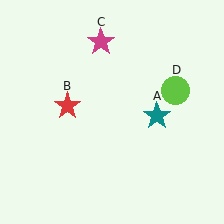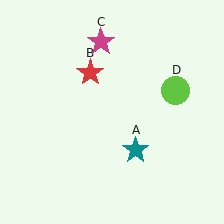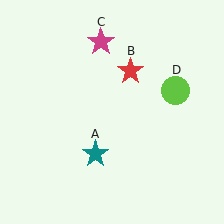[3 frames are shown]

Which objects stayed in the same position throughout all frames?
Magenta star (object C) and lime circle (object D) remained stationary.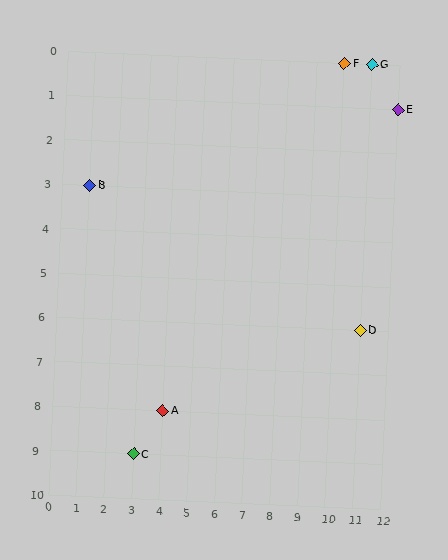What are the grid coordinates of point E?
Point E is at grid coordinates (12, 1).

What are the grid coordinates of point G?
Point G is at grid coordinates (11, 0).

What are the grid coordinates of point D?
Point D is at grid coordinates (11, 6).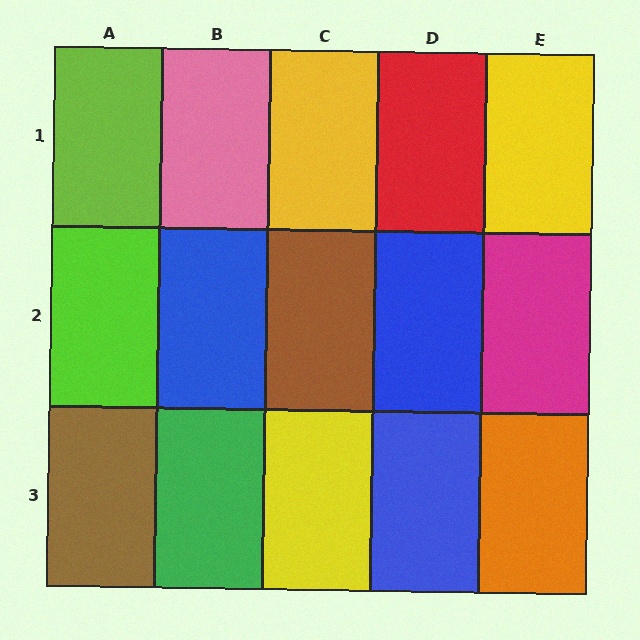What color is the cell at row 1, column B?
Pink.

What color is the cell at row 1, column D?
Red.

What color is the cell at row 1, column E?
Yellow.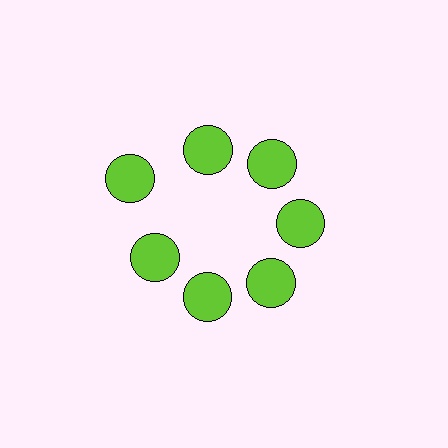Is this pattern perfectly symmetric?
No. The 7 lime circles are arranged in a ring, but one element near the 10 o'clock position is pushed outward from the center, breaking the 7-fold rotational symmetry.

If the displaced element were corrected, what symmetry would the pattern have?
It would have 7-fold rotational symmetry — the pattern would map onto itself every 51 degrees.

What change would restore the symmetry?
The symmetry would be restored by moving it inward, back onto the ring so that all 7 circles sit at equal angles and equal distance from the center.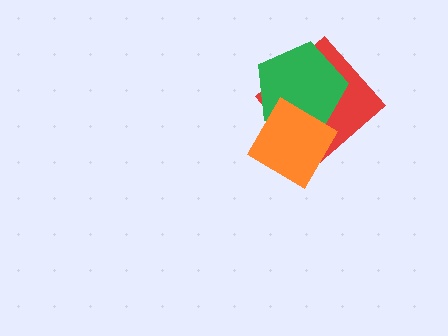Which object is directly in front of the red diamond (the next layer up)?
The green pentagon is directly in front of the red diamond.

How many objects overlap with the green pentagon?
2 objects overlap with the green pentagon.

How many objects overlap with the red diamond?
2 objects overlap with the red diamond.